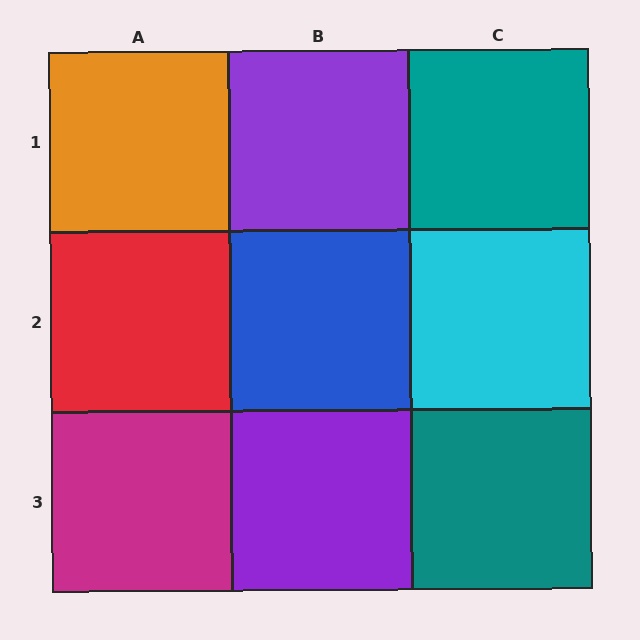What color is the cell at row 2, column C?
Cyan.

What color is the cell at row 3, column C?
Teal.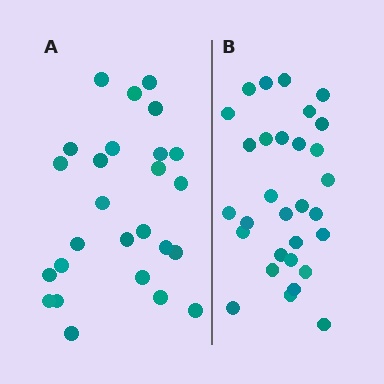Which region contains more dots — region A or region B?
Region B (the right region) has more dots.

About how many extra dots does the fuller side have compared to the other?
Region B has about 4 more dots than region A.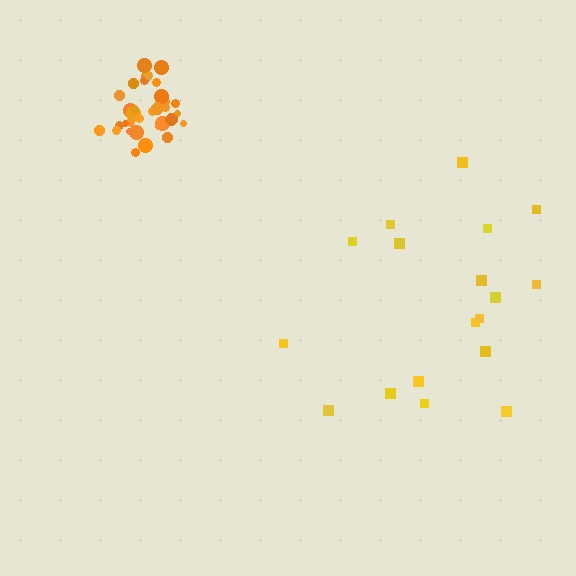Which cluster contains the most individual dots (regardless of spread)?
Orange (35).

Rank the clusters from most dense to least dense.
orange, yellow.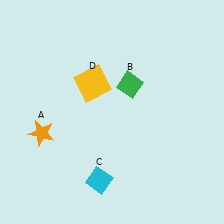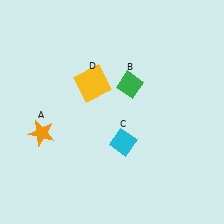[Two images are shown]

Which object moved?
The cyan diamond (C) moved up.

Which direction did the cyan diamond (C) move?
The cyan diamond (C) moved up.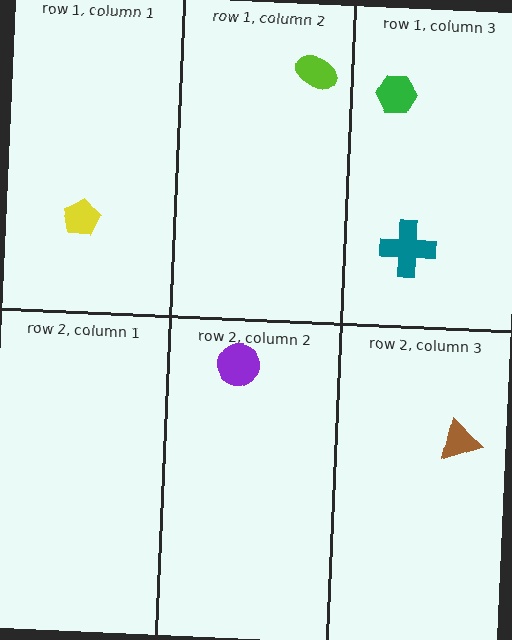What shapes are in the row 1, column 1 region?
The yellow pentagon.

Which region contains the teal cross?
The row 1, column 3 region.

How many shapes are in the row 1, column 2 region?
1.